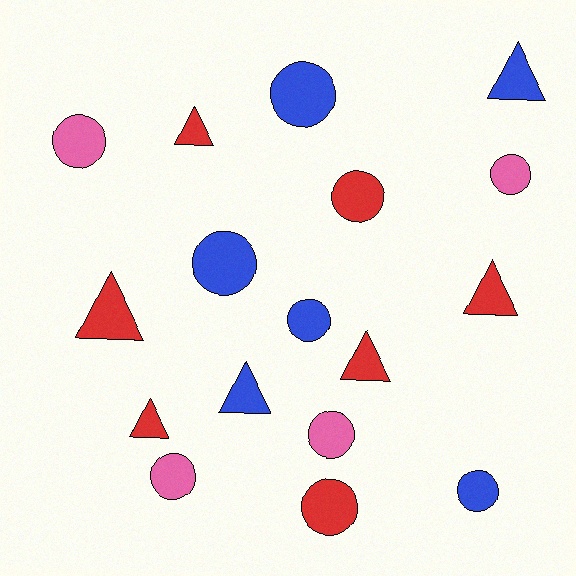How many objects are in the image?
There are 17 objects.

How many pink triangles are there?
There are no pink triangles.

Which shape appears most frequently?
Circle, with 10 objects.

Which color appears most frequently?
Red, with 7 objects.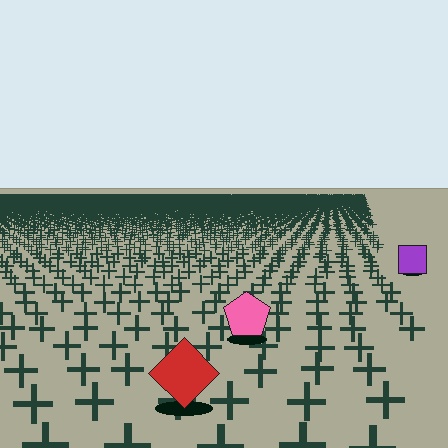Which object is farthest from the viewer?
The purple square is farthest from the viewer. It appears smaller and the ground texture around it is denser.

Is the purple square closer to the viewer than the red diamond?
No. The red diamond is closer — you can tell from the texture gradient: the ground texture is coarser near it.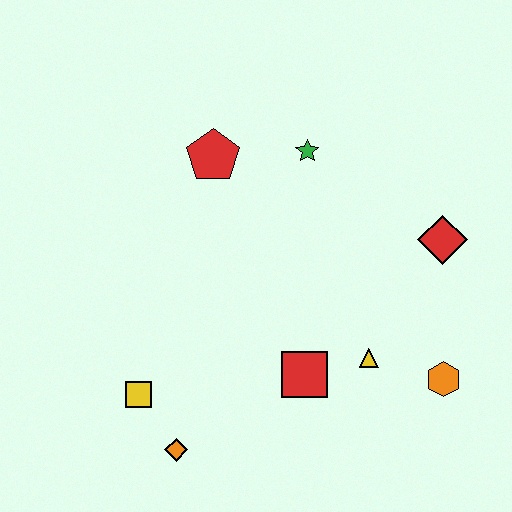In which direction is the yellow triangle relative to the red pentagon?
The yellow triangle is below the red pentagon.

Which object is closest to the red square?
The yellow triangle is closest to the red square.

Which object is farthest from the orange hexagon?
The red pentagon is farthest from the orange hexagon.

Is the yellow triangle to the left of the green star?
No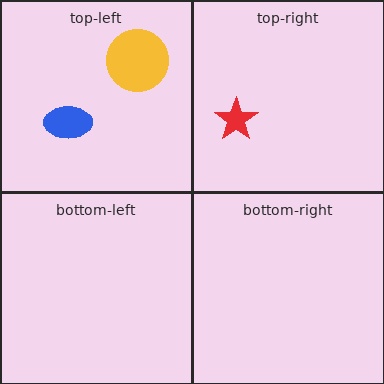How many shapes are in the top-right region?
1.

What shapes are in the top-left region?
The yellow circle, the blue ellipse.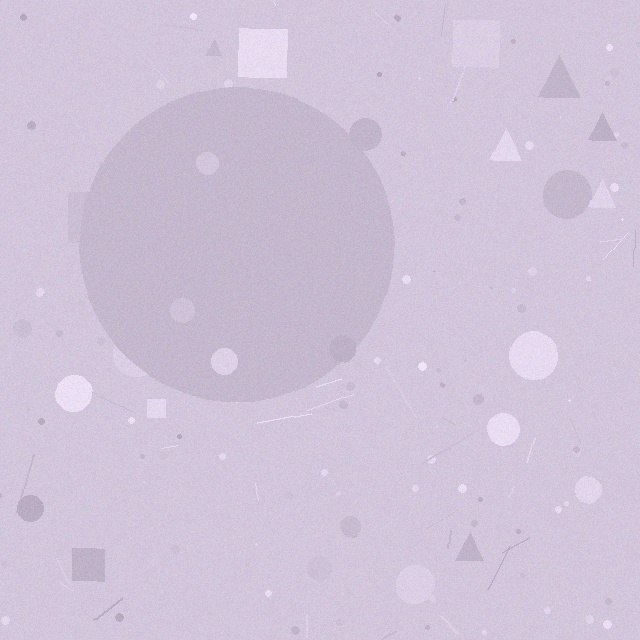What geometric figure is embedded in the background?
A circle is embedded in the background.